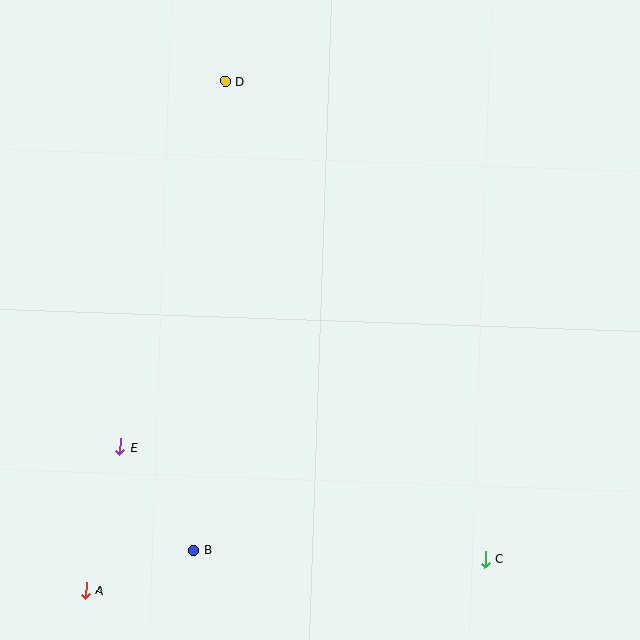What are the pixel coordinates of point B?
Point B is at (194, 550).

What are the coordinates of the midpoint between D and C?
The midpoint between D and C is at (355, 320).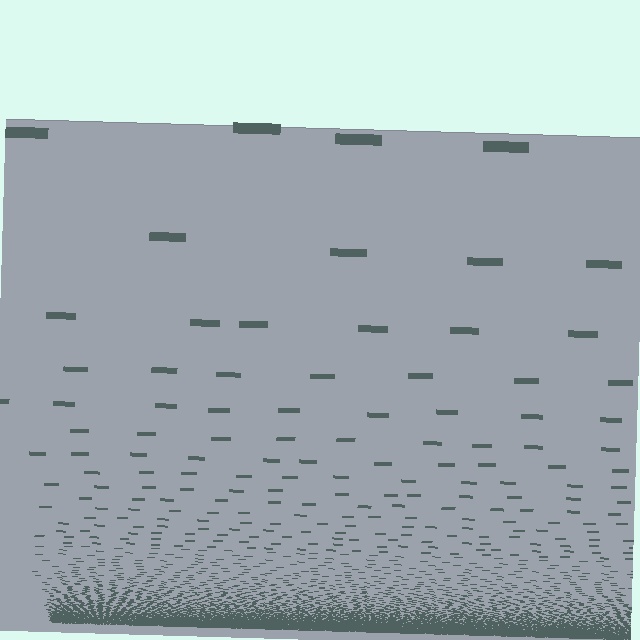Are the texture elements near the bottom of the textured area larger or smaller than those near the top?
Smaller. The gradient is inverted — elements near the bottom are smaller and denser.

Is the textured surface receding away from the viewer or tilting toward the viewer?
The surface appears to tilt toward the viewer. Texture elements get larger and sparser toward the top.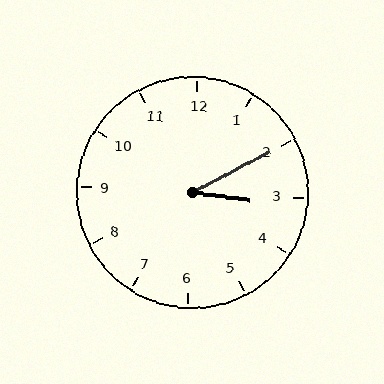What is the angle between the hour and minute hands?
Approximately 35 degrees.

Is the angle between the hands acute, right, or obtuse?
It is acute.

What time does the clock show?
3:10.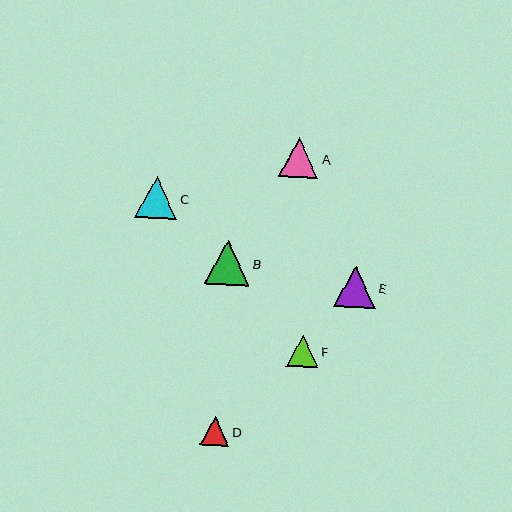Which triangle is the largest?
Triangle B is the largest with a size of approximately 45 pixels.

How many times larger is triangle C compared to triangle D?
Triangle C is approximately 1.4 times the size of triangle D.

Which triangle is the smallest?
Triangle D is the smallest with a size of approximately 29 pixels.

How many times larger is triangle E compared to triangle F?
Triangle E is approximately 1.3 times the size of triangle F.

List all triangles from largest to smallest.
From largest to smallest: B, C, E, A, F, D.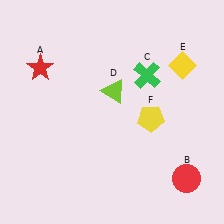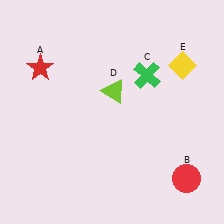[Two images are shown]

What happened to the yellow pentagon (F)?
The yellow pentagon (F) was removed in Image 2. It was in the bottom-right area of Image 1.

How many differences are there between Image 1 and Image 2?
There is 1 difference between the two images.